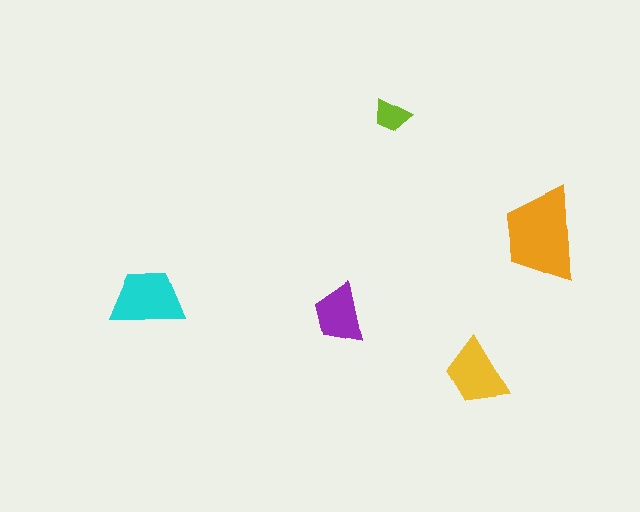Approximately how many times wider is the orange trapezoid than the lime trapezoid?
About 2.5 times wider.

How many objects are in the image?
There are 5 objects in the image.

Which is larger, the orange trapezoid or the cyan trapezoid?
The orange one.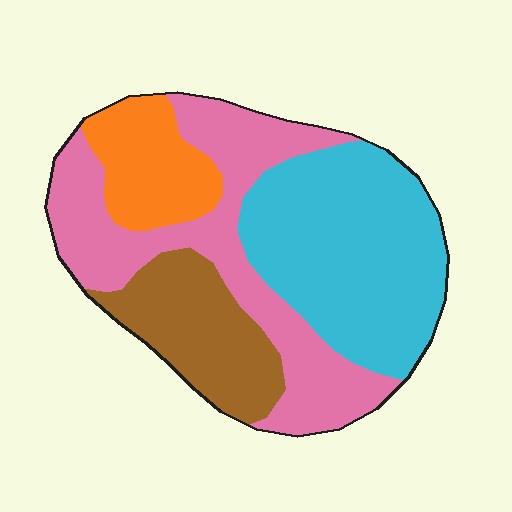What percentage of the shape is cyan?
Cyan takes up about one third (1/3) of the shape.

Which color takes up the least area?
Orange, at roughly 15%.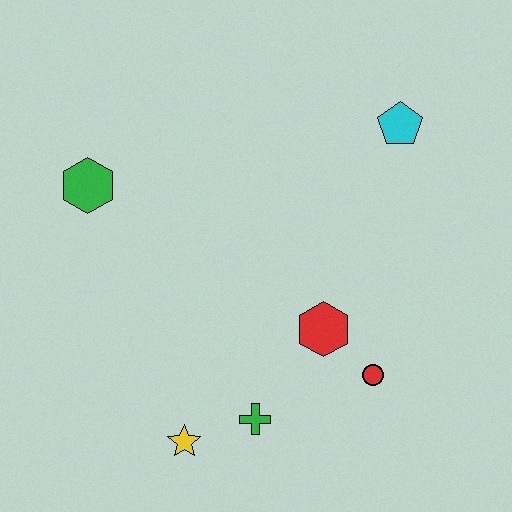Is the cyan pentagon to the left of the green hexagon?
No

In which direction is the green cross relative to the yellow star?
The green cross is to the right of the yellow star.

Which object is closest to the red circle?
The red hexagon is closest to the red circle.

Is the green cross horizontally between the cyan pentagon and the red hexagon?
No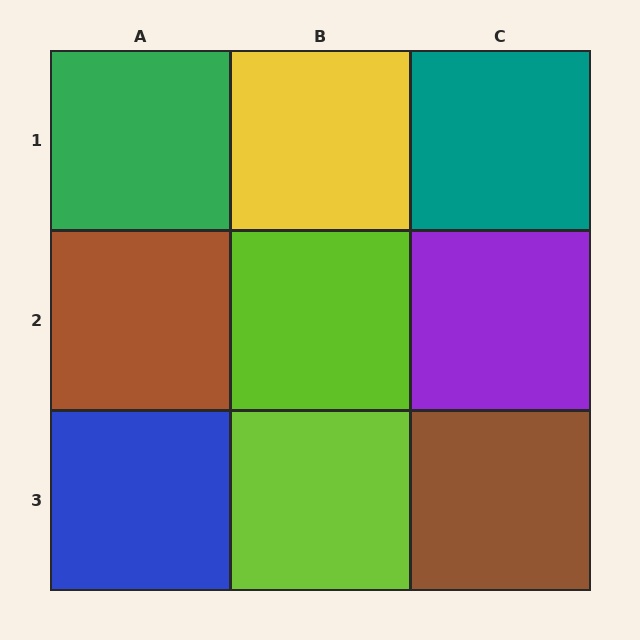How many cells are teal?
1 cell is teal.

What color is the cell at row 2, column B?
Lime.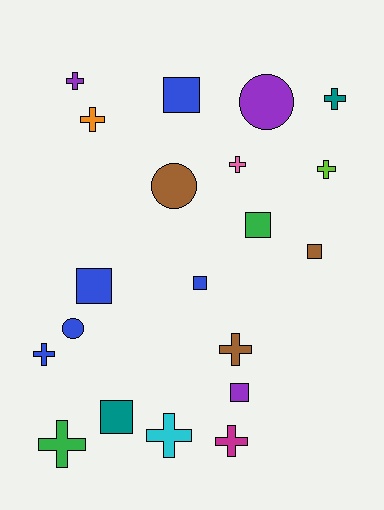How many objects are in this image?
There are 20 objects.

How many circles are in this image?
There are 3 circles.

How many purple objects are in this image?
There are 3 purple objects.